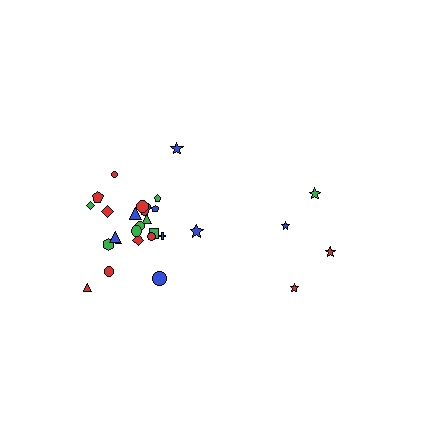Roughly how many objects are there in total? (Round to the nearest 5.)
Roughly 30 objects in total.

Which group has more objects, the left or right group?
The left group.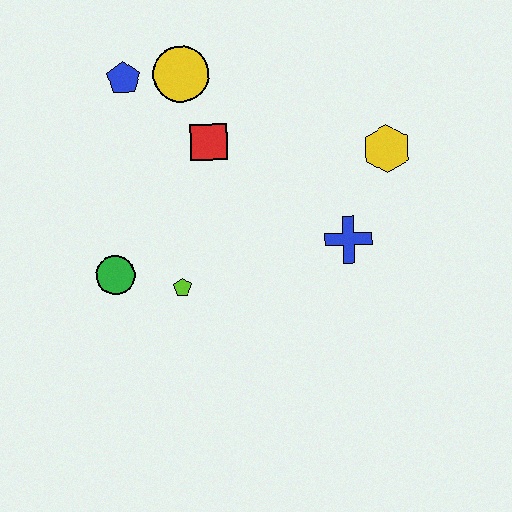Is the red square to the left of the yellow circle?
No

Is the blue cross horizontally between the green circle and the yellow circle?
No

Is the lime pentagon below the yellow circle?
Yes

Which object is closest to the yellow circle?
The blue pentagon is closest to the yellow circle.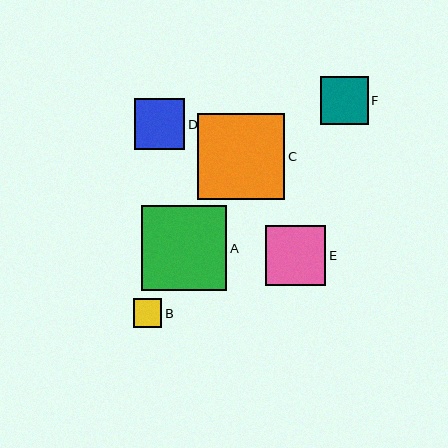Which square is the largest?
Square C is the largest with a size of approximately 87 pixels.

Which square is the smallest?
Square B is the smallest with a size of approximately 29 pixels.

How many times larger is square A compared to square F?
Square A is approximately 1.8 times the size of square F.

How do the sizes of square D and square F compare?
Square D and square F are approximately the same size.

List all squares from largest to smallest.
From largest to smallest: C, A, E, D, F, B.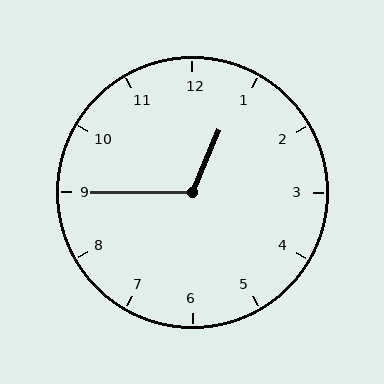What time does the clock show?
12:45.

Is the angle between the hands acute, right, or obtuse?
It is obtuse.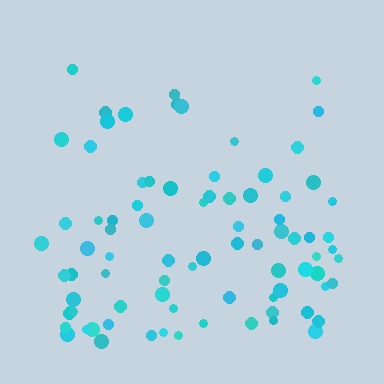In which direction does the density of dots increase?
From top to bottom, with the bottom side densest.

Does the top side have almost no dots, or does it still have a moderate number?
Still a moderate number, just noticeably fewer than the bottom.